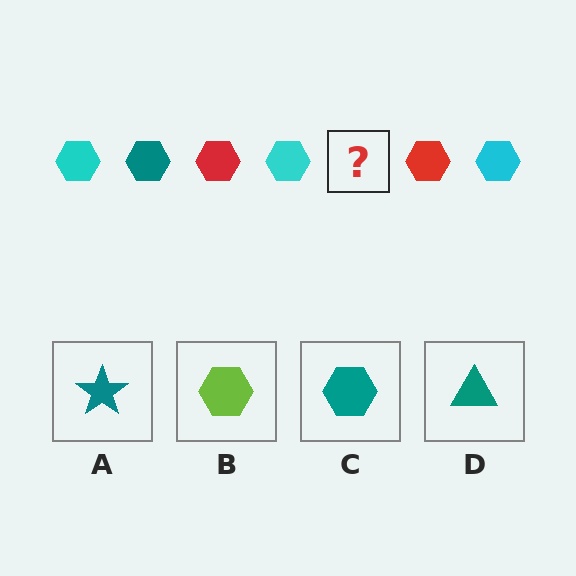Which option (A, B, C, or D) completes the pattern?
C.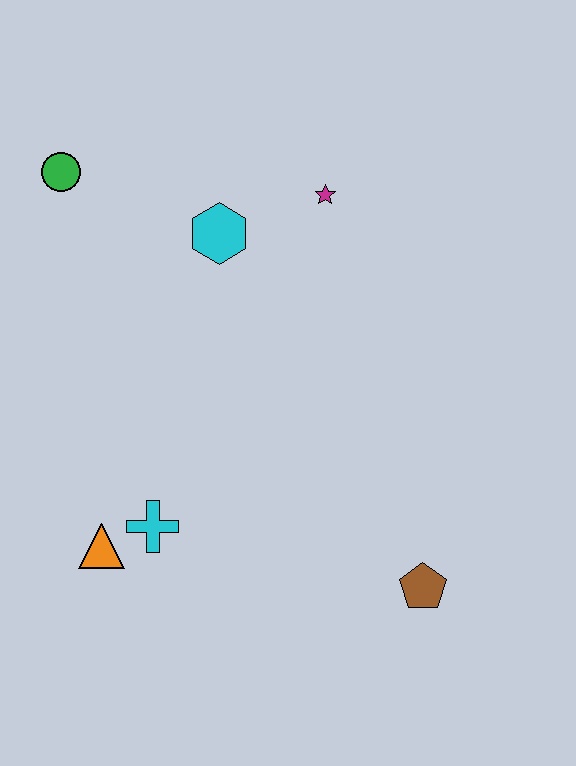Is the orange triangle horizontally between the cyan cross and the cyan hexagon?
No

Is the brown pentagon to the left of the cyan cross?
No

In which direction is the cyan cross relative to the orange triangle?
The cyan cross is to the right of the orange triangle.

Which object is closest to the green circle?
The cyan hexagon is closest to the green circle.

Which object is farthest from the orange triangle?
The magenta star is farthest from the orange triangle.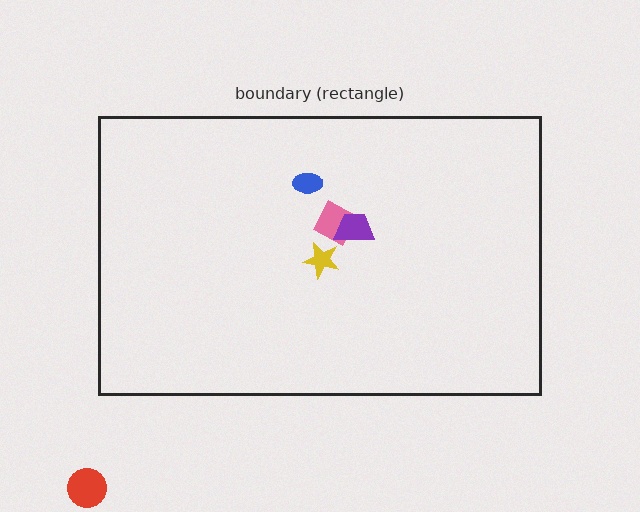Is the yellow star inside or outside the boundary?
Inside.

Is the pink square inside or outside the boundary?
Inside.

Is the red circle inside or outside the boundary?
Outside.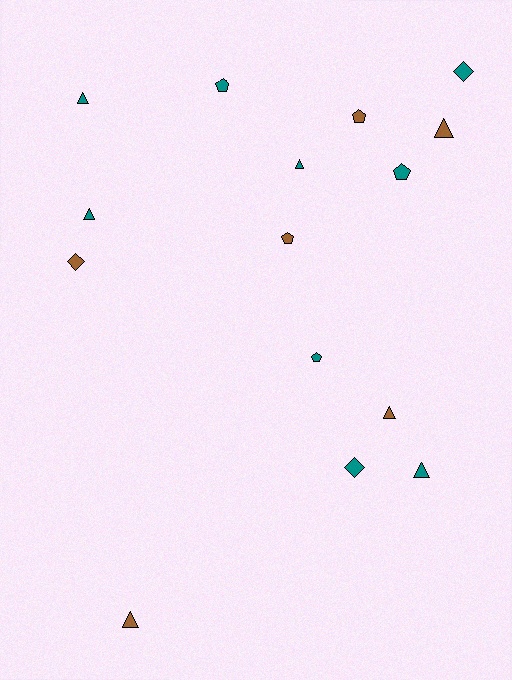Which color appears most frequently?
Teal, with 9 objects.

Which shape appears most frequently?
Triangle, with 7 objects.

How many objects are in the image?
There are 15 objects.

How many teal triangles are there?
There are 4 teal triangles.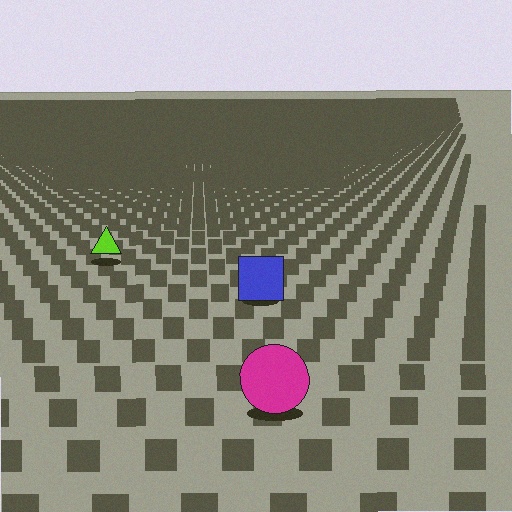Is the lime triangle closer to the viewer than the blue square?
No. The blue square is closer — you can tell from the texture gradient: the ground texture is coarser near it.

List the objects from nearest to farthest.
From nearest to farthest: the magenta circle, the blue square, the lime triangle.